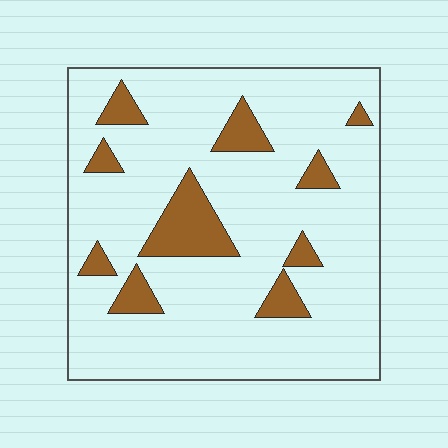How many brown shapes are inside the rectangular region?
10.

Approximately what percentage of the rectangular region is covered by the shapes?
Approximately 15%.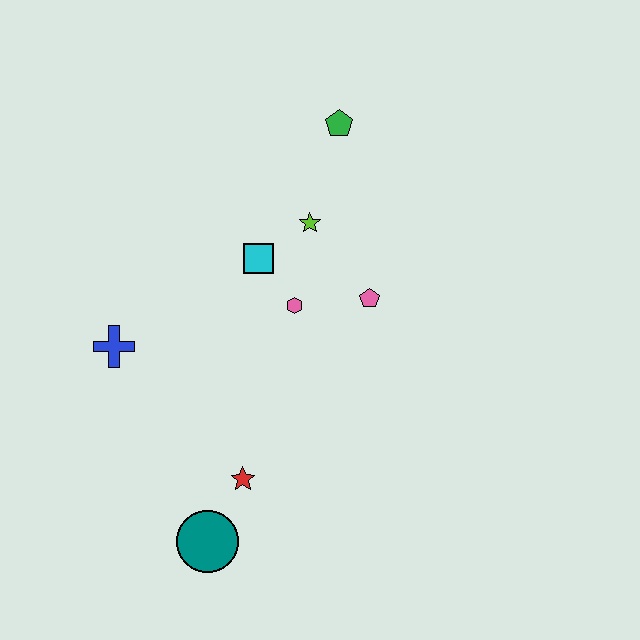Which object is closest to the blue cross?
The cyan square is closest to the blue cross.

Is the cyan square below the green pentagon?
Yes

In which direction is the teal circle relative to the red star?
The teal circle is below the red star.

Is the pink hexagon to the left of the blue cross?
No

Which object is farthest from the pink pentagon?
The teal circle is farthest from the pink pentagon.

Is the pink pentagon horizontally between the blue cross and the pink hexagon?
No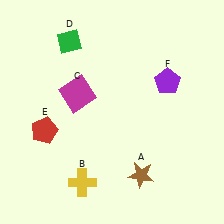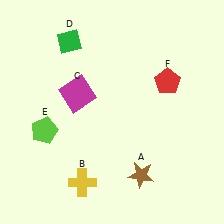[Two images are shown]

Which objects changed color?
E changed from red to lime. F changed from purple to red.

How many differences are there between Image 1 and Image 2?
There are 2 differences between the two images.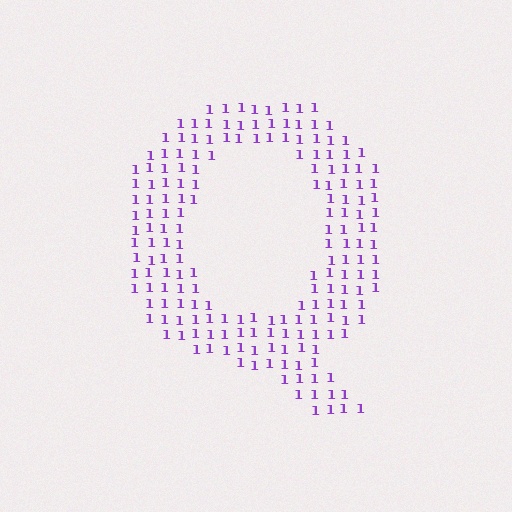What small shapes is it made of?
It is made of small digit 1's.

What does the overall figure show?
The overall figure shows the letter Q.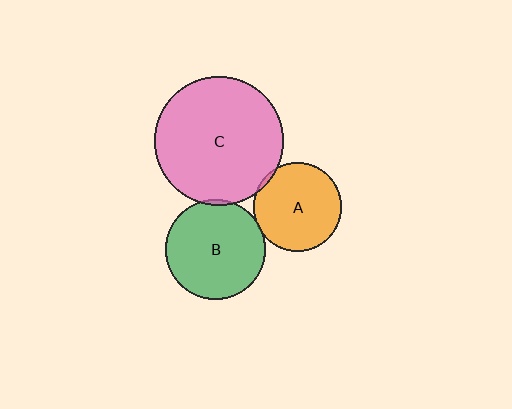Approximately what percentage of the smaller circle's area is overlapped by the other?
Approximately 5%.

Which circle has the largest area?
Circle C (pink).